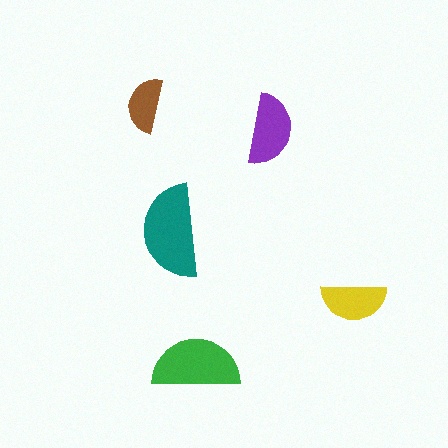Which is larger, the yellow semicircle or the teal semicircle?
The teal one.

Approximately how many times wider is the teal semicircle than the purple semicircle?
About 1.5 times wider.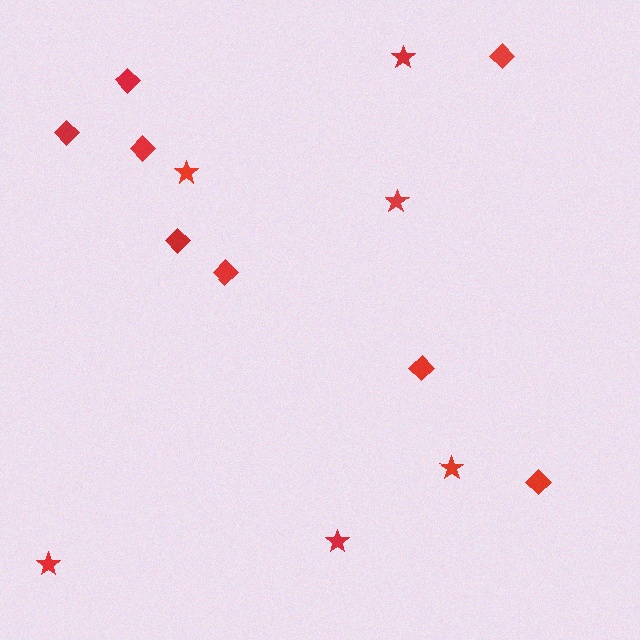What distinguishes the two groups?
There are 2 groups: one group of diamonds (8) and one group of stars (6).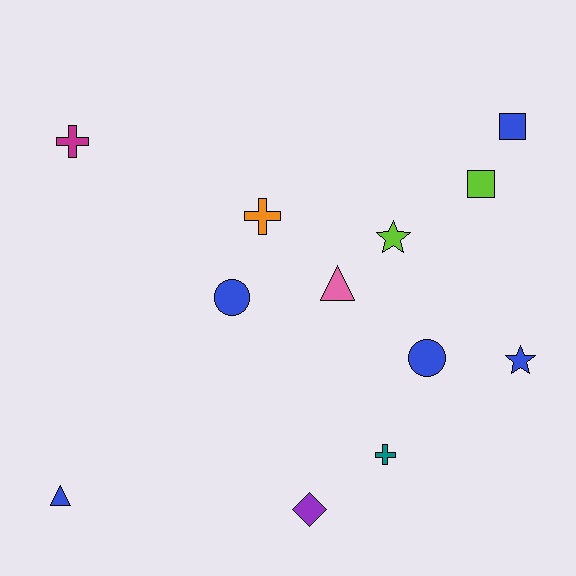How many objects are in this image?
There are 12 objects.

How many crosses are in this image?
There are 3 crosses.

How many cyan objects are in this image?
There are no cyan objects.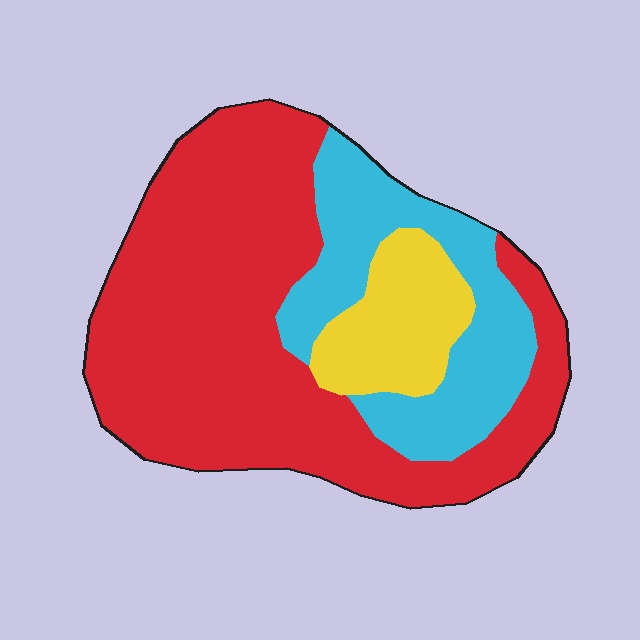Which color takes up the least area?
Yellow, at roughly 15%.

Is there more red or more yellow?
Red.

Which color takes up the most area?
Red, at roughly 60%.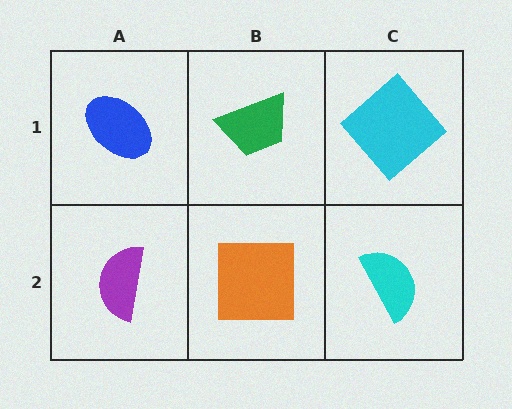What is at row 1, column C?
A cyan diamond.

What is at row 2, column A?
A purple semicircle.